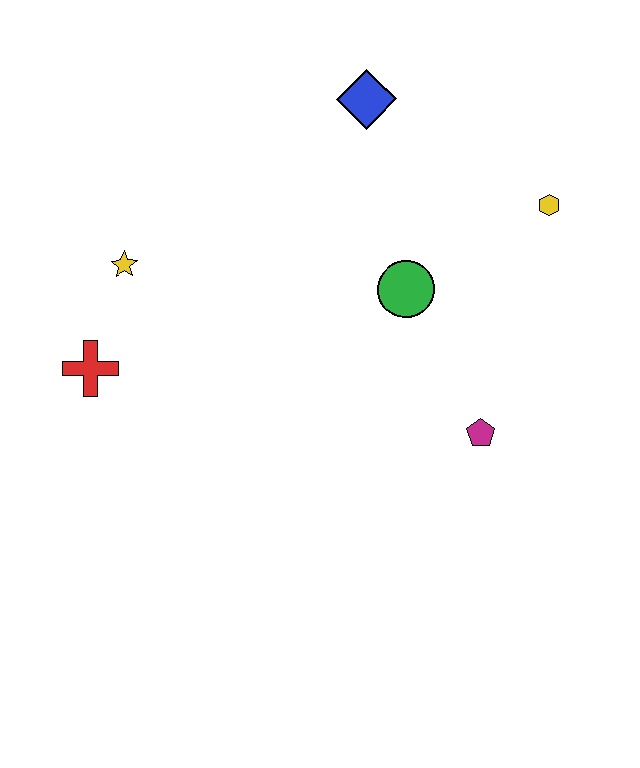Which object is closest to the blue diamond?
The green circle is closest to the blue diamond.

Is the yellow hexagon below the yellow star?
No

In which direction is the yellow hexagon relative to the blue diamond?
The yellow hexagon is to the right of the blue diamond.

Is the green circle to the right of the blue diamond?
Yes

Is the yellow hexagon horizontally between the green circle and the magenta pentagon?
No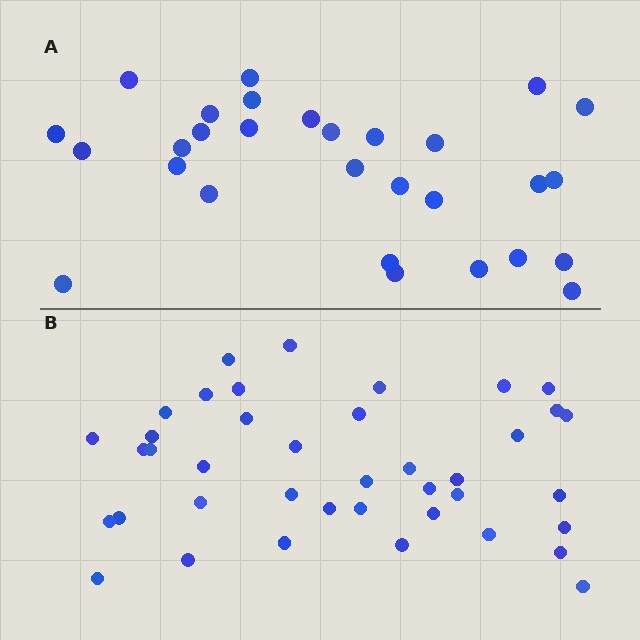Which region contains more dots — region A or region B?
Region B (the bottom region) has more dots.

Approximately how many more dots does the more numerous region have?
Region B has roughly 12 or so more dots than region A.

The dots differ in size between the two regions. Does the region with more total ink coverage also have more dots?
No. Region A has more total ink coverage because its dots are larger, but region B actually contains more individual dots. Total area can be misleading — the number of items is what matters here.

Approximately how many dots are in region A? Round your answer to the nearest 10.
About 30 dots. (The exact count is 29, which rounds to 30.)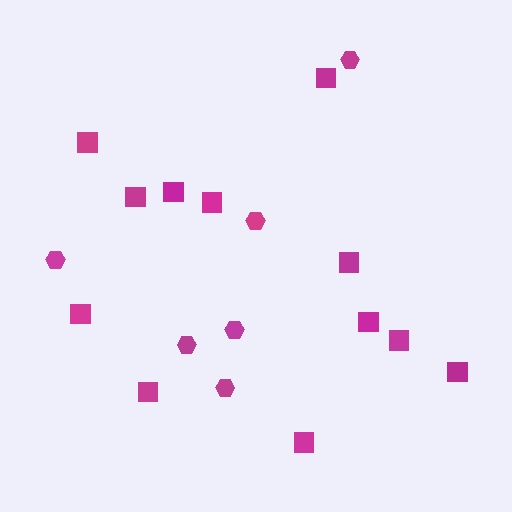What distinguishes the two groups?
There are 2 groups: one group of squares (12) and one group of hexagons (6).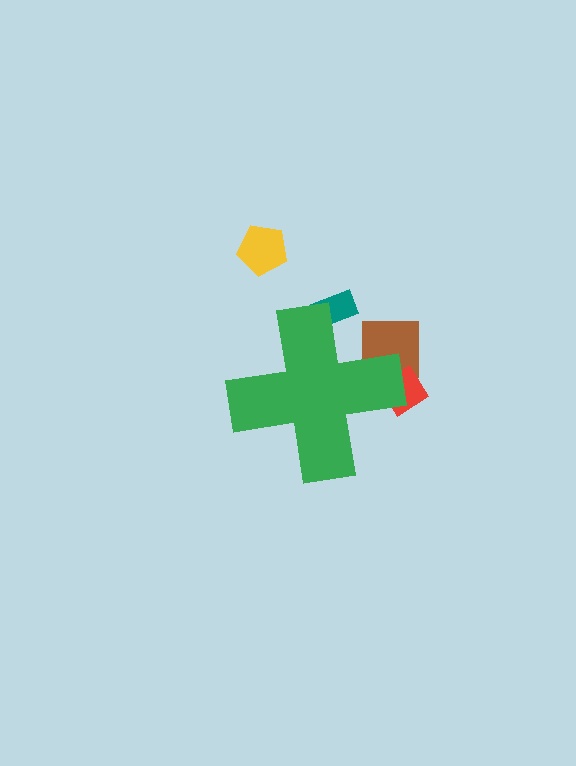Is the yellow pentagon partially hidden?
No, the yellow pentagon is fully visible.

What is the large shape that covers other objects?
A green cross.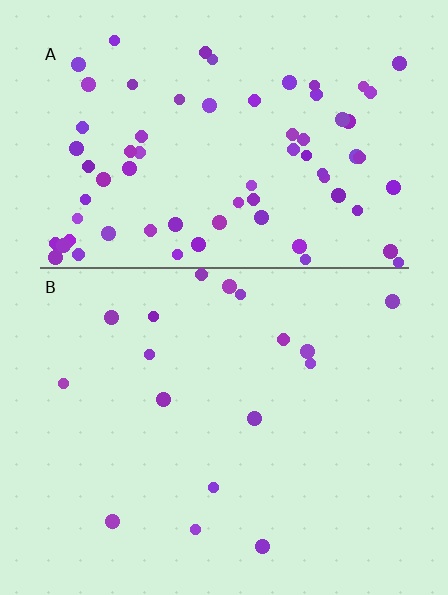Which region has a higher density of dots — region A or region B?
A (the top).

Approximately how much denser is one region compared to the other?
Approximately 4.2× — region A over region B.